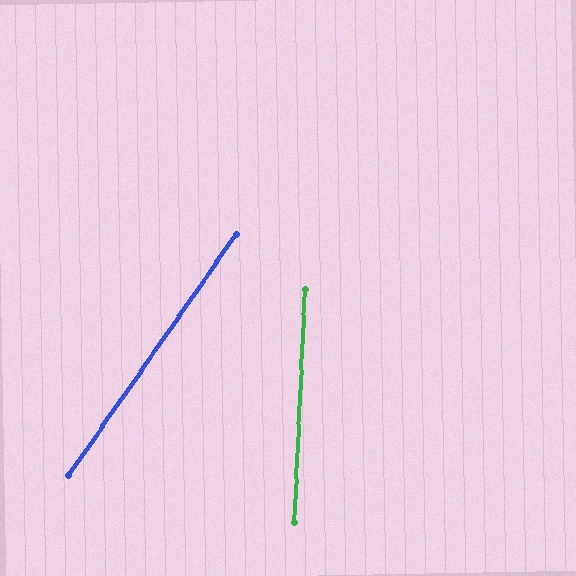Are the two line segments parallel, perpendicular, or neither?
Neither parallel nor perpendicular — they differ by about 32°.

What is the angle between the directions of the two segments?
Approximately 32 degrees.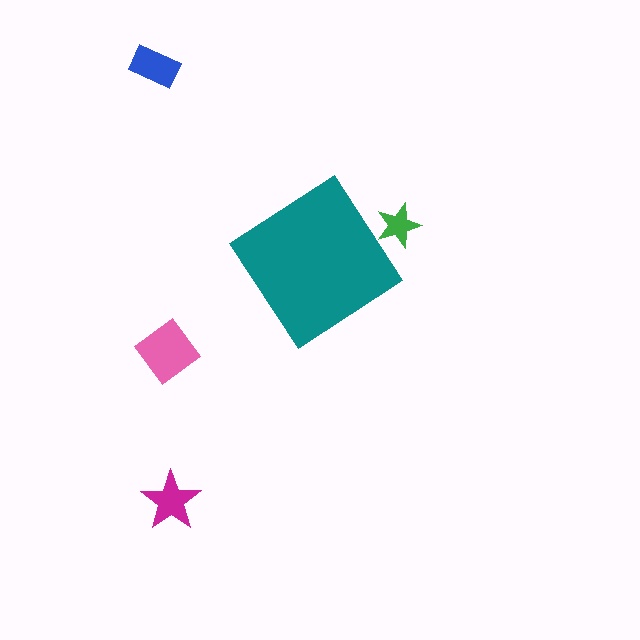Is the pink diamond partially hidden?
No, the pink diamond is fully visible.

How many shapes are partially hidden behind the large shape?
1 shape is partially hidden.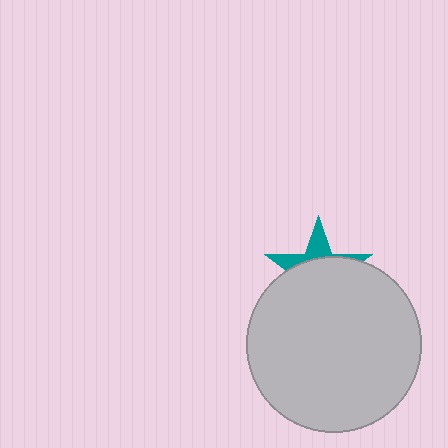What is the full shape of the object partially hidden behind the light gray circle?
The partially hidden object is a teal star.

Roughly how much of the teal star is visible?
A small part of it is visible (roughly 32%).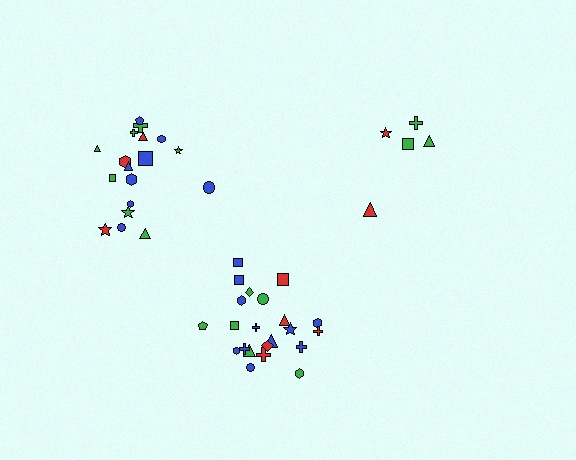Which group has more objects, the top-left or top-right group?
The top-left group.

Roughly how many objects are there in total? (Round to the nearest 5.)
Roughly 45 objects in total.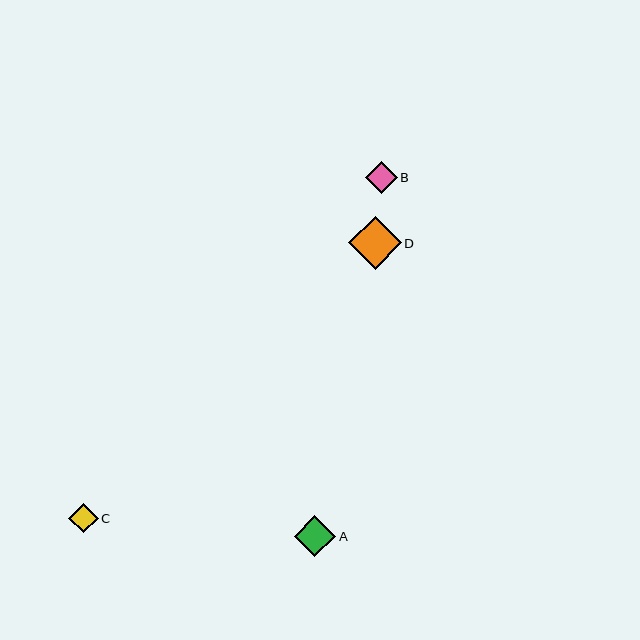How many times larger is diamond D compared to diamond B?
Diamond D is approximately 1.6 times the size of diamond B.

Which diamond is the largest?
Diamond D is the largest with a size of approximately 53 pixels.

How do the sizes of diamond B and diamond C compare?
Diamond B and diamond C are approximately the same size.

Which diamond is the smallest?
Diamond C is the smallest with a size of approximately 29 pixels.